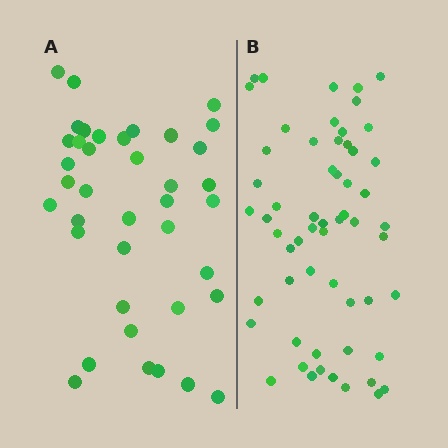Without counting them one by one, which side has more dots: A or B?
Region B (the right region) has more dots.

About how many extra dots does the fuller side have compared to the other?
Region B has approximately 20 more dots than region A.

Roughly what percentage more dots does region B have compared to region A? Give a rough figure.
About 50% more.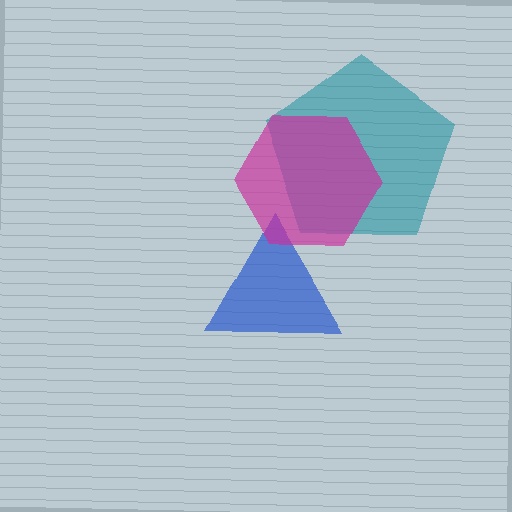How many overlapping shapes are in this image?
There are 3 overlapping shapes in the image.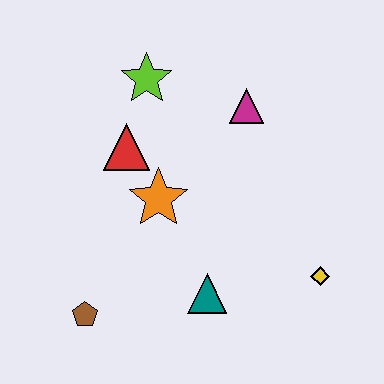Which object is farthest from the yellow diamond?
The lime star is farthest from the yellow diamond.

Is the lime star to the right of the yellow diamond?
No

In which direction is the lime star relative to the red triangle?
The lime star is above the red triangle.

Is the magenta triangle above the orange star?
Yes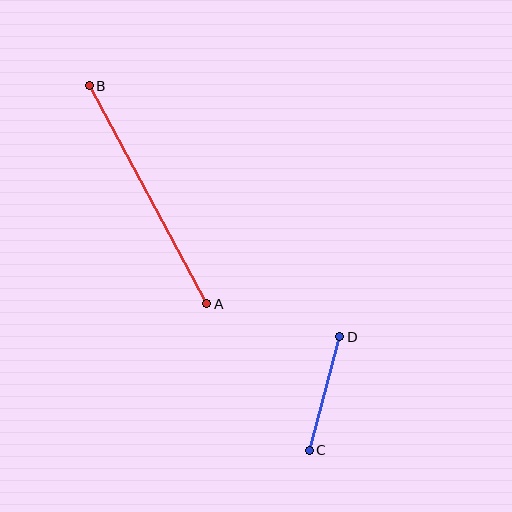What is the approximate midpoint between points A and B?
The midpoint is at approximately (148, 195) pixels.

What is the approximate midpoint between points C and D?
The midpoint is at approximately (325, 394) pixels.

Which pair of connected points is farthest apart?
Points A and B are farthest apart.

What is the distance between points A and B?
The distance is approximately 247 pixels.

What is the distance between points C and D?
The distance is approximately 117 pixels.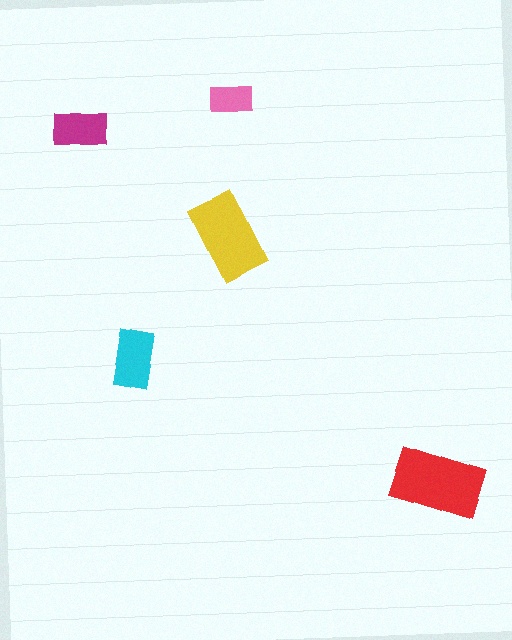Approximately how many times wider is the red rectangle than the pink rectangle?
About 2 times wider.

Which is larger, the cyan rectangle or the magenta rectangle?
The cyan one.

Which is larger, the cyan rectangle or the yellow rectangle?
The yellow one.